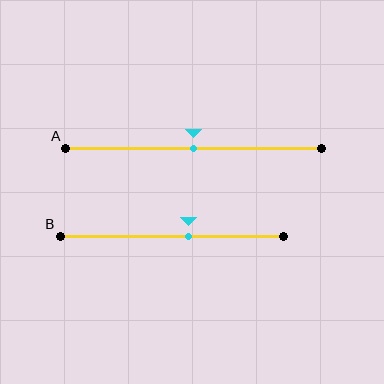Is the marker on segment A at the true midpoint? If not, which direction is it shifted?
Yes, the marker on segment A is at the true midpoint.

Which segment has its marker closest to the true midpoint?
Segment A has its marker closest to the true midpoint.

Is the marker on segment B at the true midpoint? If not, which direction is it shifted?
No, the marker on segment B is shifted to the right by about 8% of the segment length.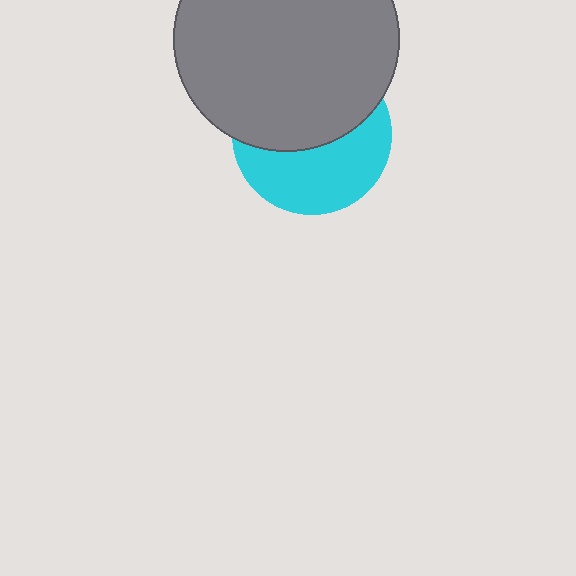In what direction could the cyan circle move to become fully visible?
The cyan circle could move down. That would shift it out from behind the gray circle entirely.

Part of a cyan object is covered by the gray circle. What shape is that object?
It is a circle.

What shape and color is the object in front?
The object in front is a gray circle.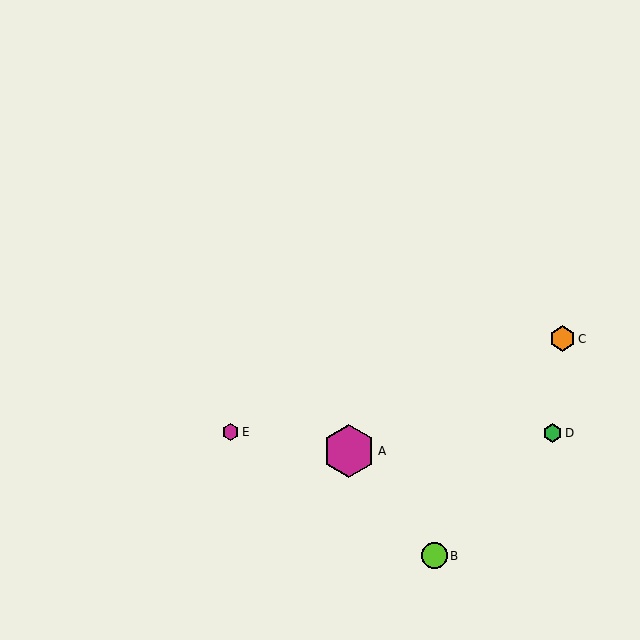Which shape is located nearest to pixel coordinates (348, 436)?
The magenta hexagon (labeled A) at (349, 451) is nearest to that location.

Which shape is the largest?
The magenta hexagon (labeled A) is the largest.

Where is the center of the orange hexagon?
The center of the orange hexagon is at (562, 339).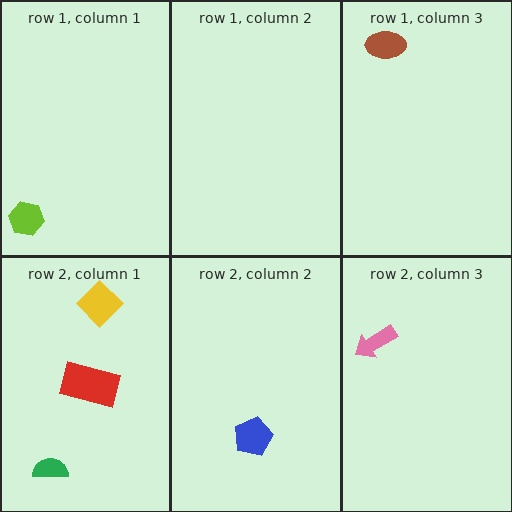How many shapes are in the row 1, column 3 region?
1.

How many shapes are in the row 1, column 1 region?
1.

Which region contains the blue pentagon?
The row 2, column 2 region.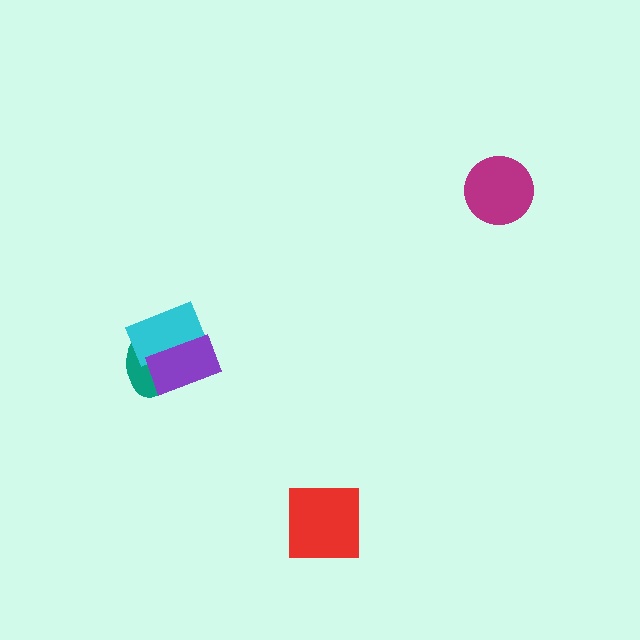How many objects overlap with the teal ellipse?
2 objects overlap with the teal ellipse.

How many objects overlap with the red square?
0 objects overlap with the red square.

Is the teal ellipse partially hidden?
Yes, it is partially covered by another shape.